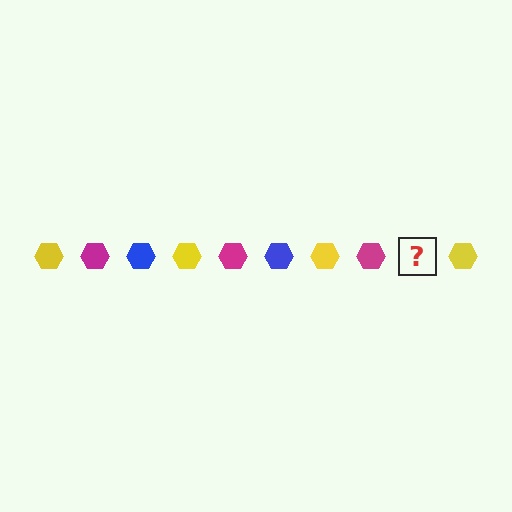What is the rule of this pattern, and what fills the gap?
The rule is that the pattern cycles through yellow, magenta, blue hexagons. The gap should be filled with a blue hexagon.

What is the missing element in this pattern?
The missing element is a blue hexagon.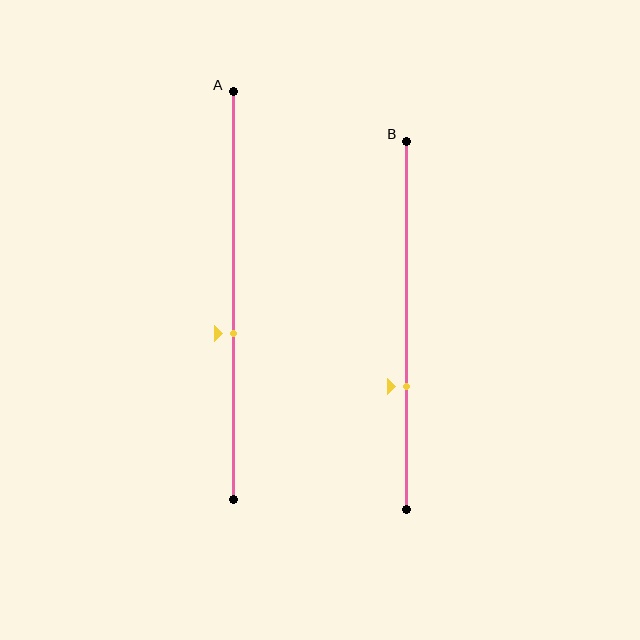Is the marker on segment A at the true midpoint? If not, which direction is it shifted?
No, the marker on segment A is shifted downward by about 9% of the segment length.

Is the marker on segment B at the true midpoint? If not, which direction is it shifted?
No, the marker on segment B is shifted downward by about 17% of the segment length.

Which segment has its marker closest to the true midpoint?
Segment A has its marker closest to the true midpoint.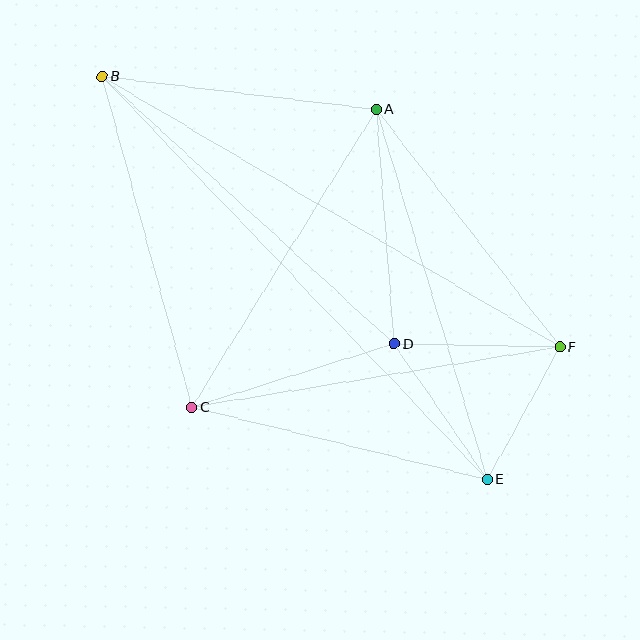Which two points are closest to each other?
Points E and F are closest to each other.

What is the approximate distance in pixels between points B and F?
The distance between B and F is approximately 531 pixels.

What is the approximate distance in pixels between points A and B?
The distance between A and B is approximately 276 pixels.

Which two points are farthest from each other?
Points B and E are farthest from each other.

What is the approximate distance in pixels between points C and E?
The distance between C and E is approximately 304 pixels.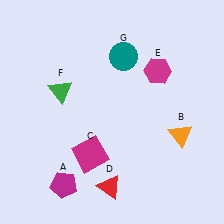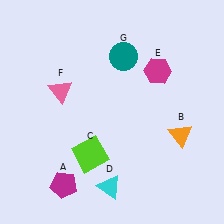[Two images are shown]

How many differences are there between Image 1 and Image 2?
There are 3 differences between the two images.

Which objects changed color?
C changed from magenta to lime. D changed from red to cyan. F changed from green to pink.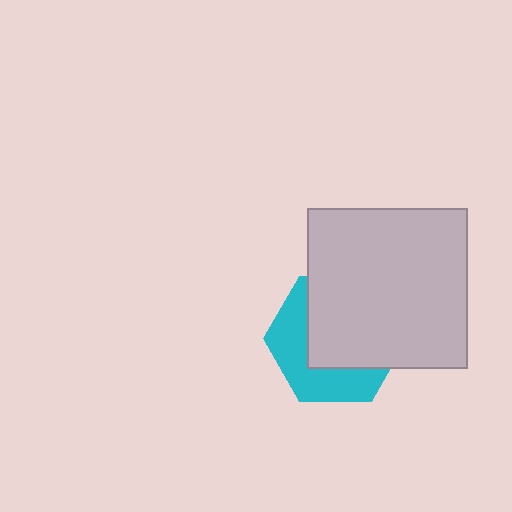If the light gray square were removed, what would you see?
You would see the complete cyan hexagon.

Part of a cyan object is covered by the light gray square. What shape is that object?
It is a hexagon.